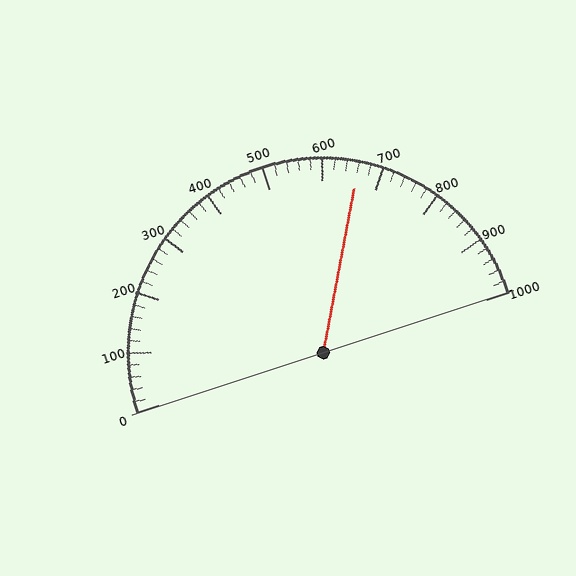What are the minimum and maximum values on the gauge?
The gauge ranges from 0 to 1000.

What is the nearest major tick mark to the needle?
The nearest major tick mark is 700.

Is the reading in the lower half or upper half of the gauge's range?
The reading is in the upper half of the range (0 to 1000).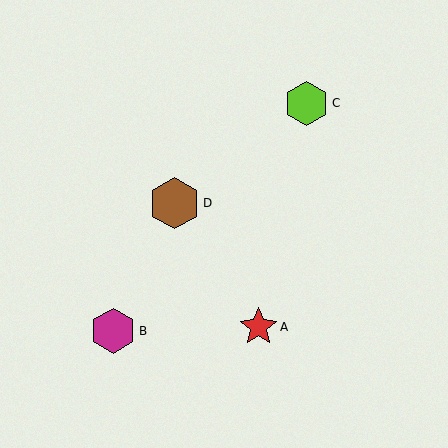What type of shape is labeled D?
Shape D is a brown hexagon.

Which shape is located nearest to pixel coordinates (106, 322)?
The magenta hexagon (labeled B) at (113, 331) is nearest to that location.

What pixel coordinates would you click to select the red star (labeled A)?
Click at (258, 327) to select the red star A.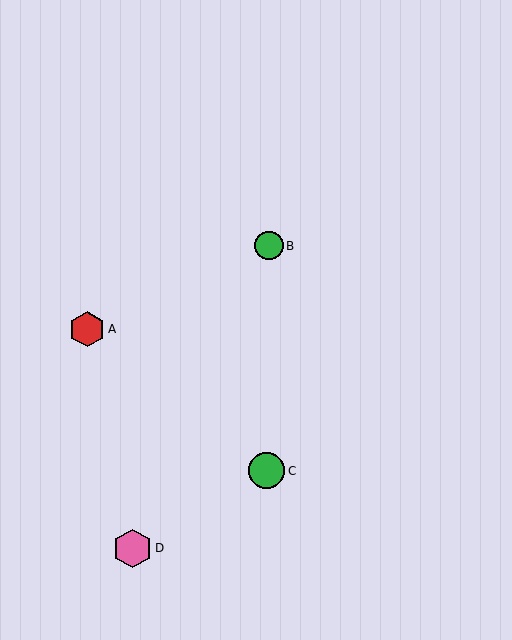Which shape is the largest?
The pink hexagon (labeled D) is the largest.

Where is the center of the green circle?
The center of the green circle is at (269, 246).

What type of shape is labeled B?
Shape B is a green circle.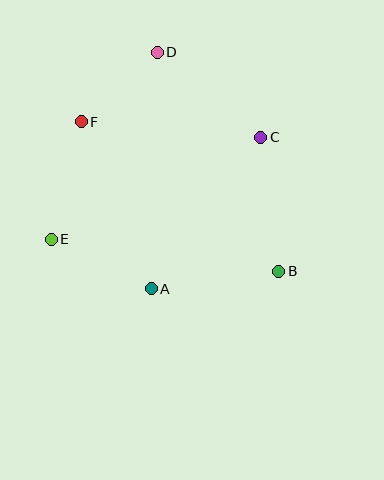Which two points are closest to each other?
Points D and F are closest to each other.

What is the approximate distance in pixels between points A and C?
The distance between A and C is approximately 187 pixels.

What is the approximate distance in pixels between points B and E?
The distance between B and E is approximately 230 pixels.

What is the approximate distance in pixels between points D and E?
The distance between D and E is approximately 215 pixels.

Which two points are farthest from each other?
Points B and D are farthest from each other.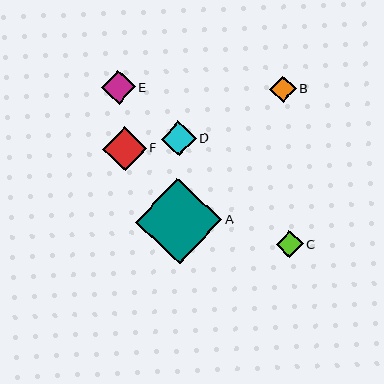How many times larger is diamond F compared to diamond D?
Diamond F is approximately 1.2 times the size of diamond D.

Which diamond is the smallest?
Diamond B is the smallest with a size of approximately 26 pixels.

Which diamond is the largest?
Diamond A is the largest with a size of approximately 86 pixels.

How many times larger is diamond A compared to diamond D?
Diamond A is approximately 2.4 times the size of diamond D.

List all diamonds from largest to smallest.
From largest to smallest: A, F, D, E, C, B.